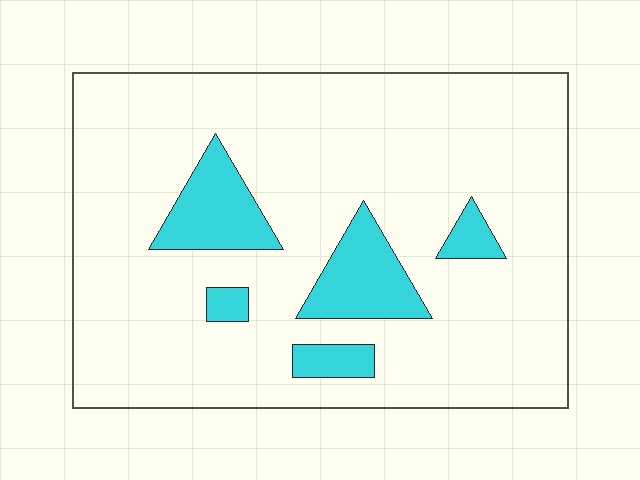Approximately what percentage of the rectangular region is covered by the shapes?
Approximately 15%.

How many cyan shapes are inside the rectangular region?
5.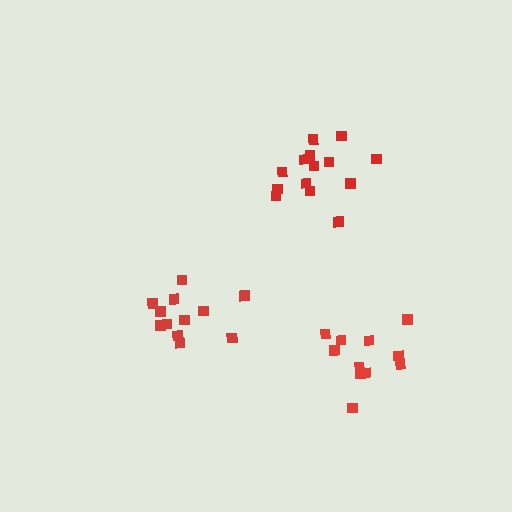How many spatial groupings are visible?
There are 3 spatial groupings.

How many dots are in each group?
Group 1: 14 dots, Group 2: 12 dots, Group 3: 11 dots (37 total).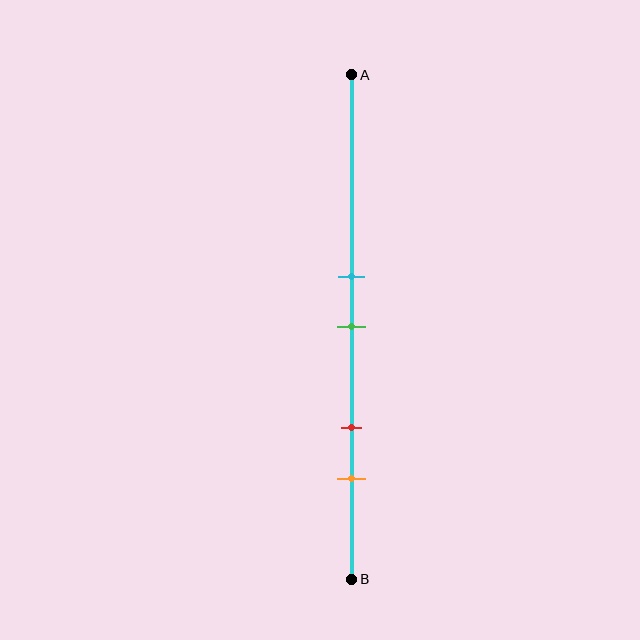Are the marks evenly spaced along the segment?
No, the marks are not evenly spaced.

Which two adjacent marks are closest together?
The cyan and green marks are the closest adjacent pair.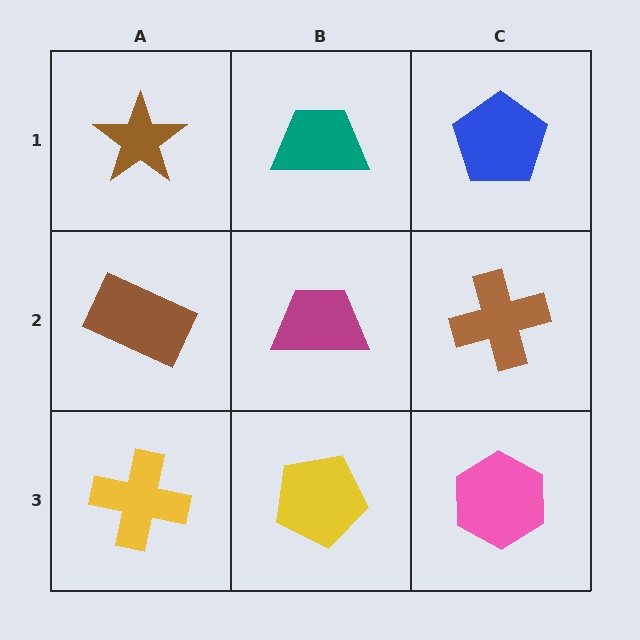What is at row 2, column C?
A brown cross.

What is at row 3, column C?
A pink hexagon.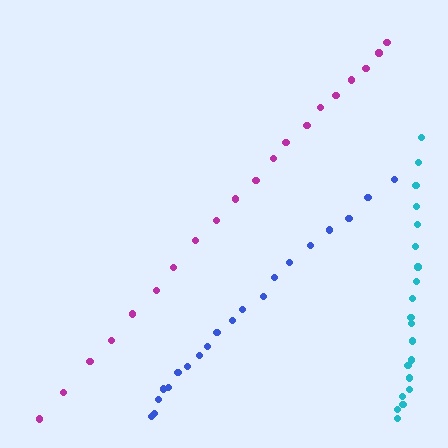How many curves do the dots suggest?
There are 3 distinct paths.